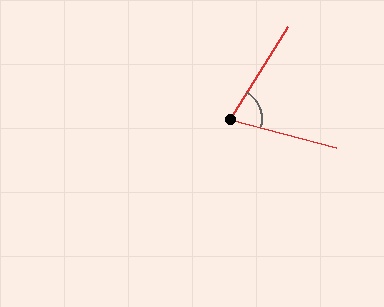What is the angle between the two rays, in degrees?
Approximately 73 degrees.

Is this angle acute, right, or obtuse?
It is acute.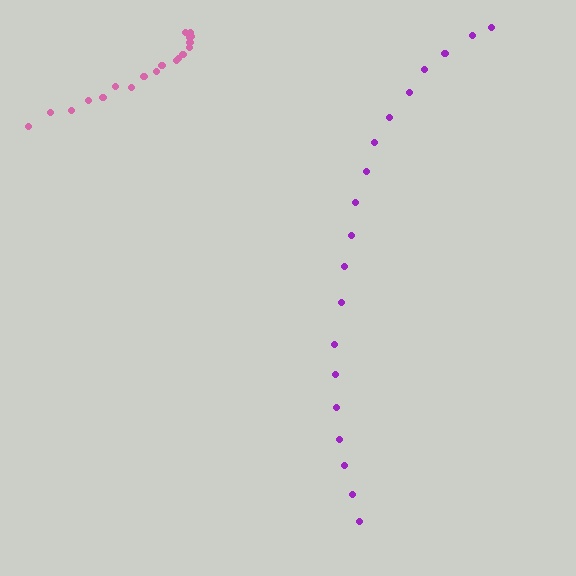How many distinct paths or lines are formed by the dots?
There are 2 distinct paths.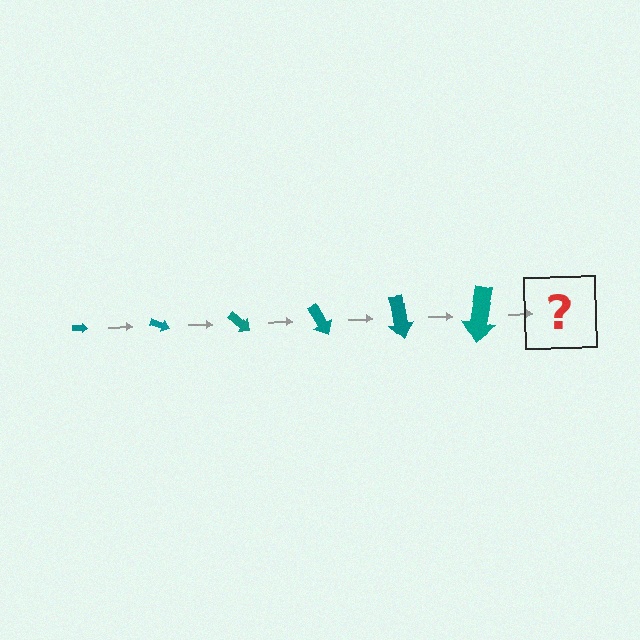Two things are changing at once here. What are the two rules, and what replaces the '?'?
The two rules are that the arrow grows larger each step and it rotates 20 degrees each step. The '?' should be an arrow, larger than the previous one and rotated 120 degrees from the start.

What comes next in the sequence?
The next element should be an arrow, larger than the previous one and rotated 120 degrees from the start.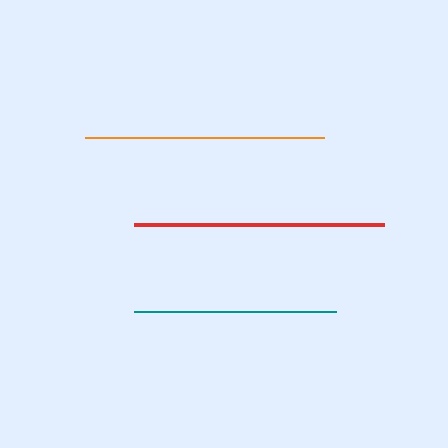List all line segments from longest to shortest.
From longest to shortest: red, orange, teal.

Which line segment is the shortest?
The teal line is the shortest at approximately 202 pixels.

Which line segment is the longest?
The red line is the longest at approximately 250 pixels.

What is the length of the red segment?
The red segment is approximately 250 pixels long.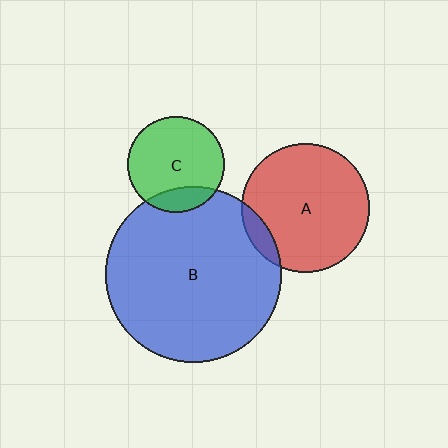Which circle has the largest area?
Circle B (blue).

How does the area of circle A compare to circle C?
Approximately 1.8 times.